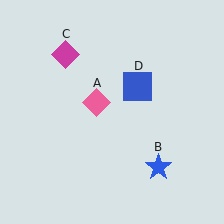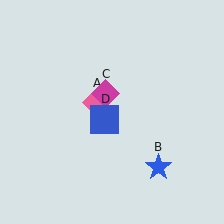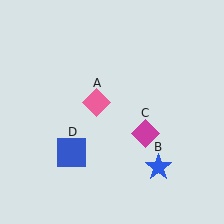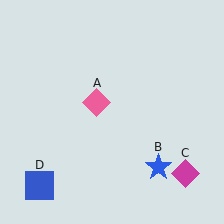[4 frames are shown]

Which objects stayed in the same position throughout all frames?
Pink diamond (object A) and blue star (object B) remained stationary.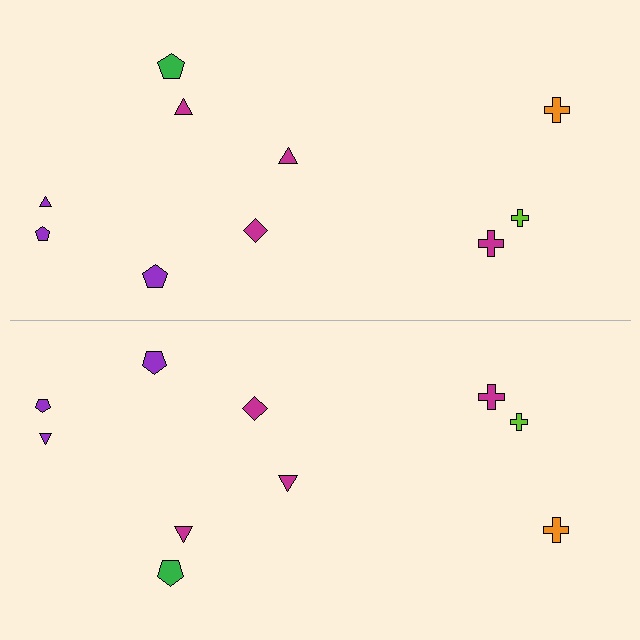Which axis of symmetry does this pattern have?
The pattern has a horizontal axis of symmetry running through the center of the image.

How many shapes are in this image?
There are 20 shapes in this image.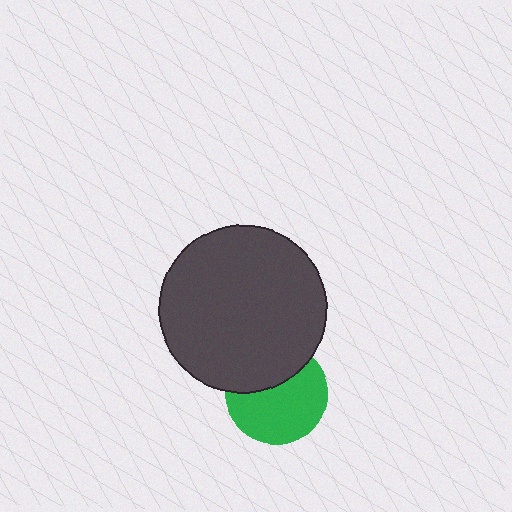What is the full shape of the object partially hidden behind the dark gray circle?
The partially hidden object is a green circle.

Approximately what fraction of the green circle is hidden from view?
Roughly 36% of the green circle is hidden behind the dark gray circle.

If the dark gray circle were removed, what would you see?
You would see the complete green circle.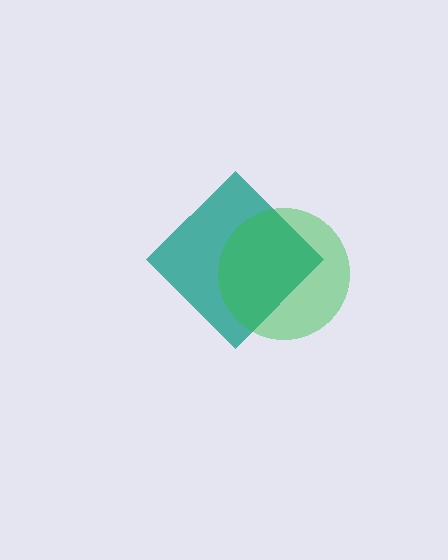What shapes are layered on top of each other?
The layered shapes are: a teal diamond, a green circle.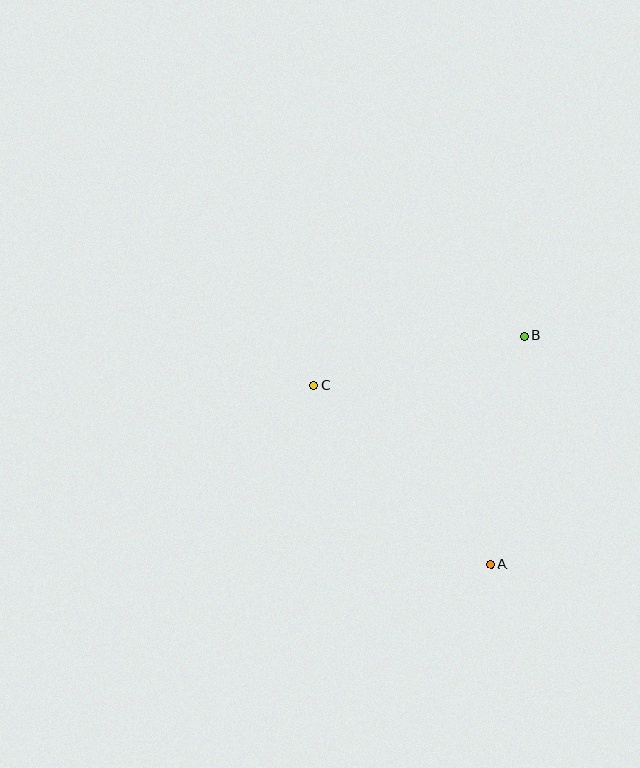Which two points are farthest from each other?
Points A and C are farthest from each other.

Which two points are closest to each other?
Points B and C are closest to each other.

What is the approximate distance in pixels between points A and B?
The distance between A and B is approximately 231 pixels.